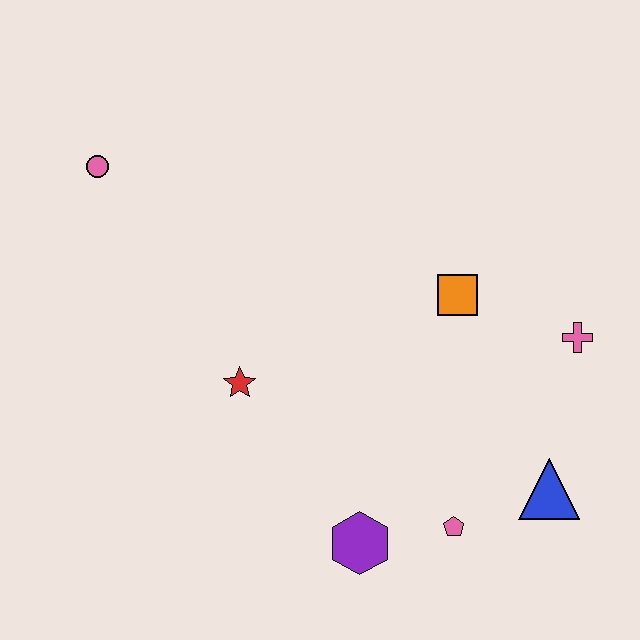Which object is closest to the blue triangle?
The pink pentagon is closest to the blue triangle.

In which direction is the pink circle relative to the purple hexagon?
The pink circle is above the purple hexagon.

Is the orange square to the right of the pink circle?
Yes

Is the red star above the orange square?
No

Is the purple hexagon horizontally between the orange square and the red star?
Yes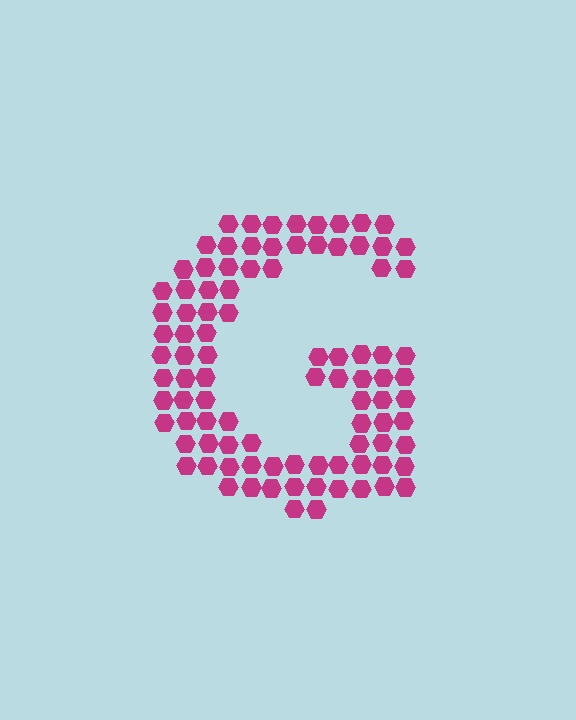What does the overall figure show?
The overall figure shows the letter G.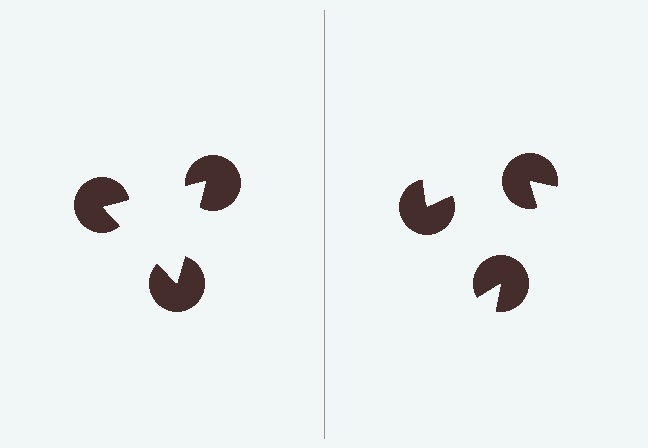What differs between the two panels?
The pac-man discs are positioned identically on both sides; only the wedge orientations differ. On the left they align to a triangle; on the right they are misaligned.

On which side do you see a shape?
An illusory triangle appears on the left side. On the right side the wedge cuts are rotated, so no coherent shape forms.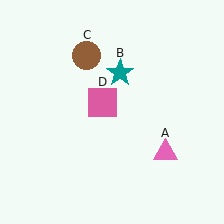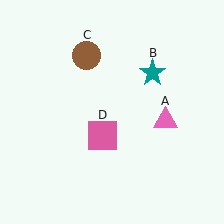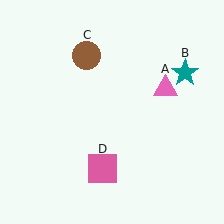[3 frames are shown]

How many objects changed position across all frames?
3 objects changed position: pink triangle (object A), teal star (object B), pink square (object D).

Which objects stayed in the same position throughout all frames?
Brown circle (object C) remained stationary.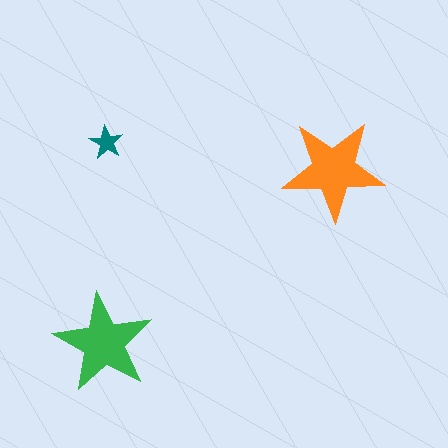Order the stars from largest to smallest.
the orange one, the green one, the teal one.